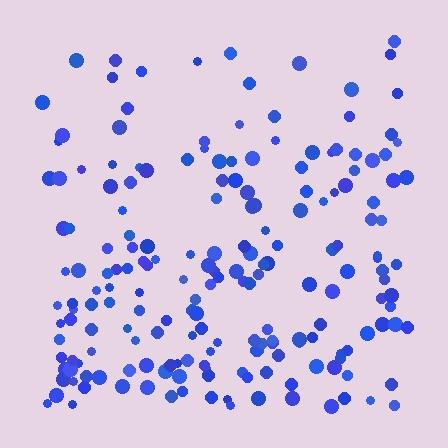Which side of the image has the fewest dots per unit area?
The top.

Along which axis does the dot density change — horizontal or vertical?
Vertical.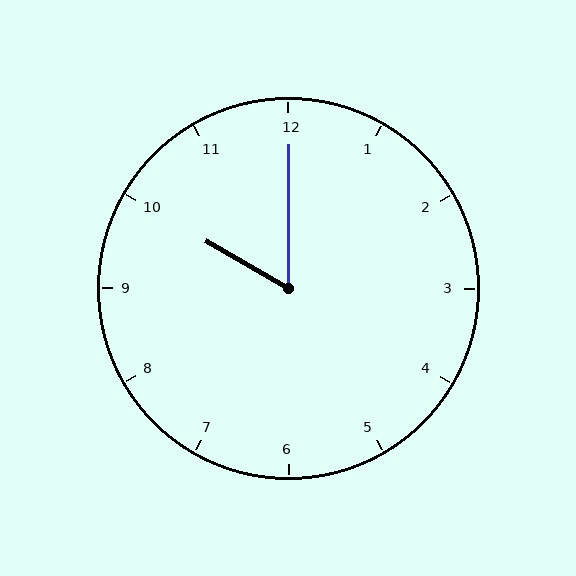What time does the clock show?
10:00.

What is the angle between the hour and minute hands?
Approximately 60 degrees.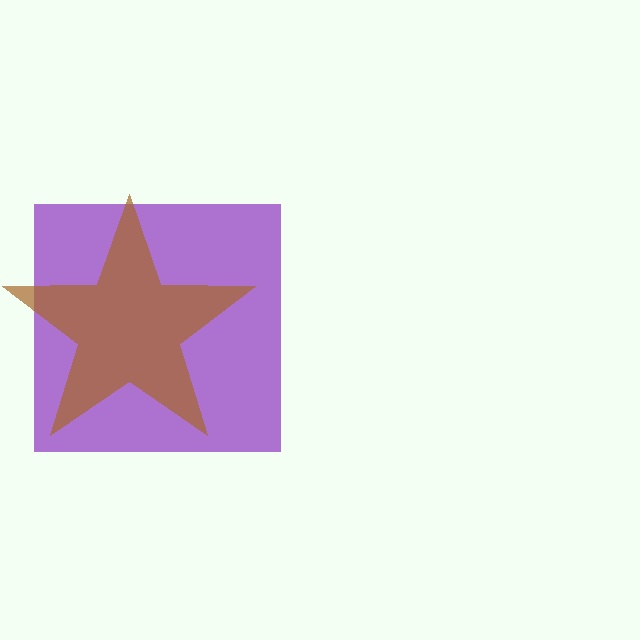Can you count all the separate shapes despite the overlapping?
Yes, there are 2 separate shapes.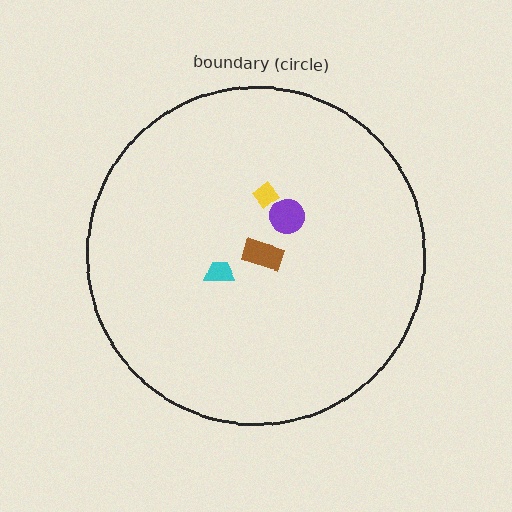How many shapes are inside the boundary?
4 inside, 0 outside.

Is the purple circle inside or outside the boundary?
Inside.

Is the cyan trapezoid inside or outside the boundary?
Inside.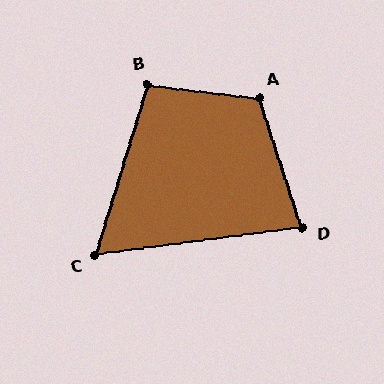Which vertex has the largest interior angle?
A, at approximately 115 degrees.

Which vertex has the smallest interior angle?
C, at approximately 65 degrees.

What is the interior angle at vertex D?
Approximately 79 degrees (acute).